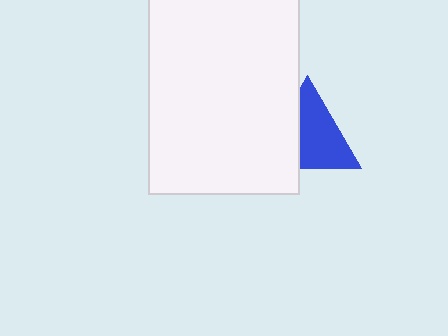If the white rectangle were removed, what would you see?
You would see the complete blue triangle.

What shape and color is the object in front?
The object in front is a white rectangle.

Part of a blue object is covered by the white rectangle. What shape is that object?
It is a triangle.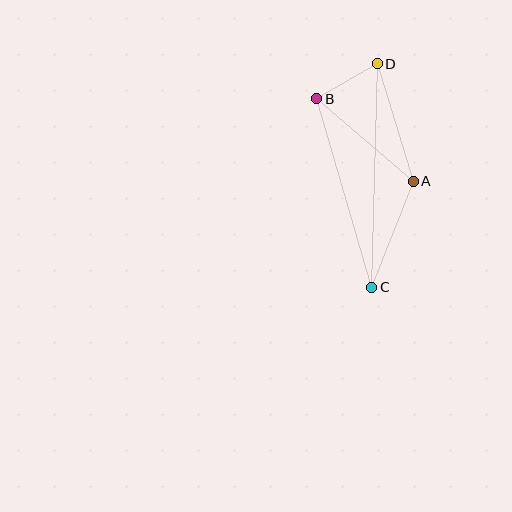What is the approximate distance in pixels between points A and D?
The distance between A and D is approximately 123 pixels.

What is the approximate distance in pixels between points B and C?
The distance between B and C is approximately 196 pixels.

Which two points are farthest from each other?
Points C and D are farthest from each other.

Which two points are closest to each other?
Points B and D are closest to each other.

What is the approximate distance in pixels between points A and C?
The distance between A and C is approximately 114 pixels.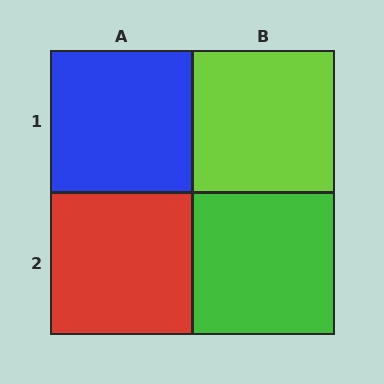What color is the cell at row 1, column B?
Lime.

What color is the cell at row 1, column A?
Blue.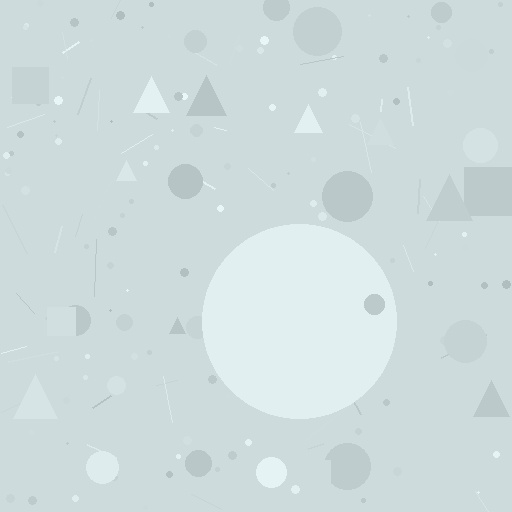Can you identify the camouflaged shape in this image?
The camouflaged shape is a circle.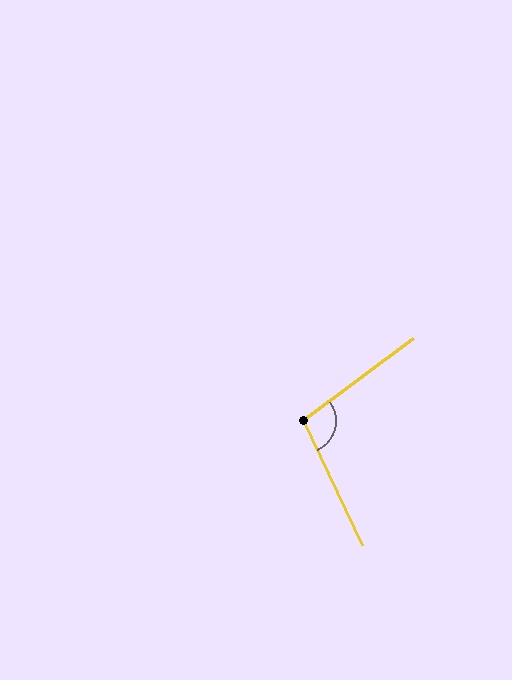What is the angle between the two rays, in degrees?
Approximately 102 degrees.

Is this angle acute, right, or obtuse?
It is obtuse.